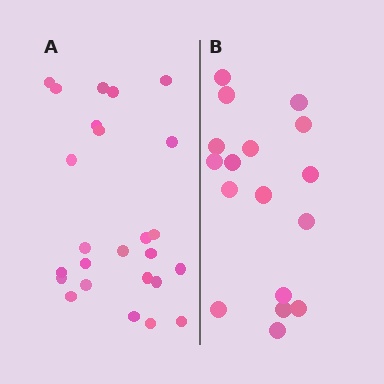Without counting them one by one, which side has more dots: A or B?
Region A (the left region) has more dots.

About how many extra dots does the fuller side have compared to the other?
Region A has roughly 8 or so more dots than region B.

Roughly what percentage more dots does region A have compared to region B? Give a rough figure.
About 45% more.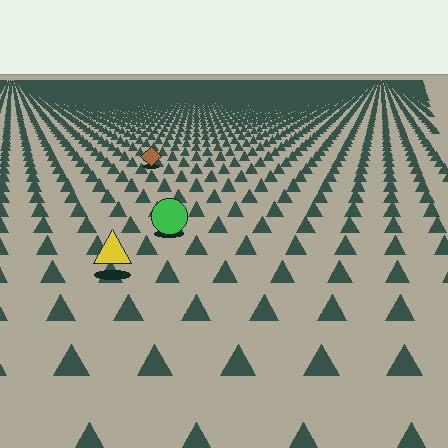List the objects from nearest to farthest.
From nearest to farthest: the yellow triangle, the green circle, the brown diamond.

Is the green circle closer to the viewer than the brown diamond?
Yes. The green circle is closer — you can tell from the texture gradient: the ground texture is coarser near it.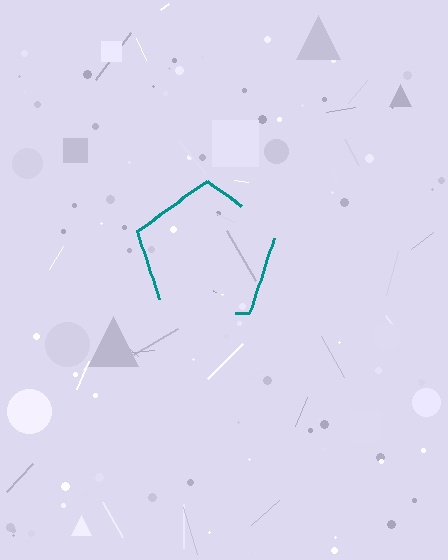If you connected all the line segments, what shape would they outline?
They would outline a pentagon.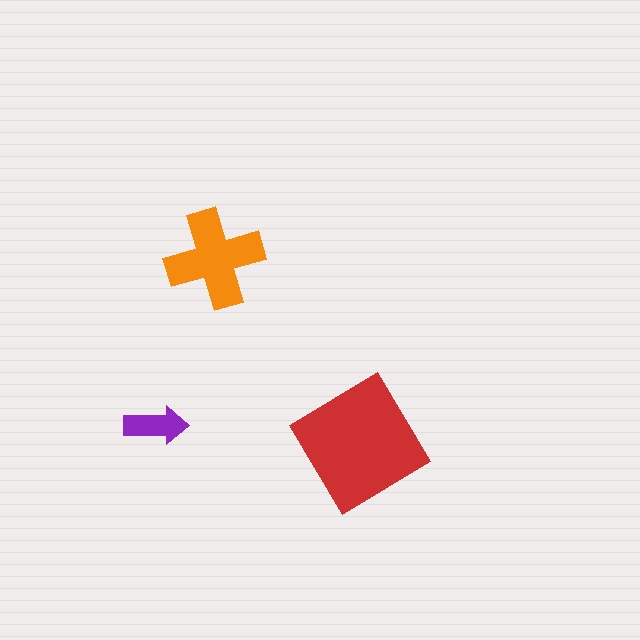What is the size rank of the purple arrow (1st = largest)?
3rd.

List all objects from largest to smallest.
The red diamond, the orange cross, the purple arrow.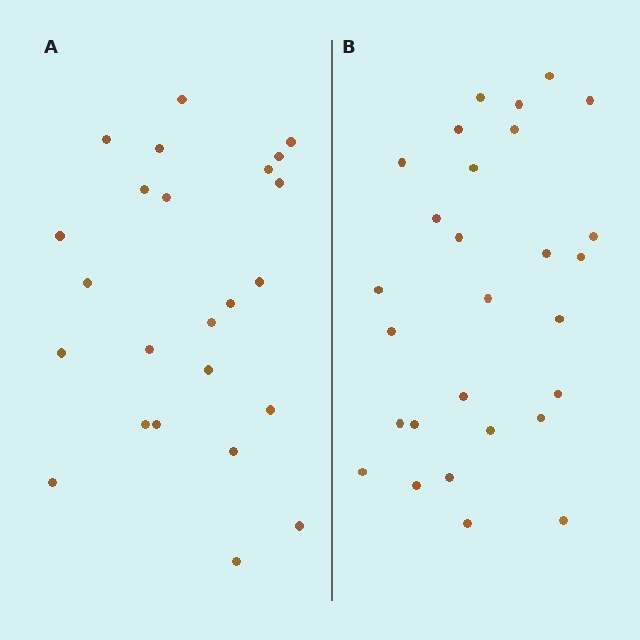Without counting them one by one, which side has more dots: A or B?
Region B (the right region) has more dots.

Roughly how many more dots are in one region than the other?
Region B has about 4 more dots than region A.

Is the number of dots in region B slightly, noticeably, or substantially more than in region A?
Region B has only slightly more — the two regions are fairly close. The ratio is roughly 1.2 to 1.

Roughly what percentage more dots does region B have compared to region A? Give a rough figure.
About 15% more.